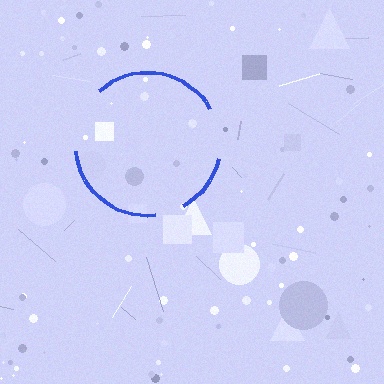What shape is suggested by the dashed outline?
The dashed outline suggests a circle.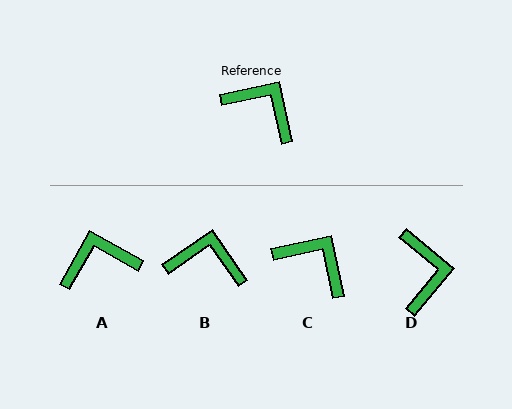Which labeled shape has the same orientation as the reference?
C.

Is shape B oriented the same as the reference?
No, it is off by about 23 degrees.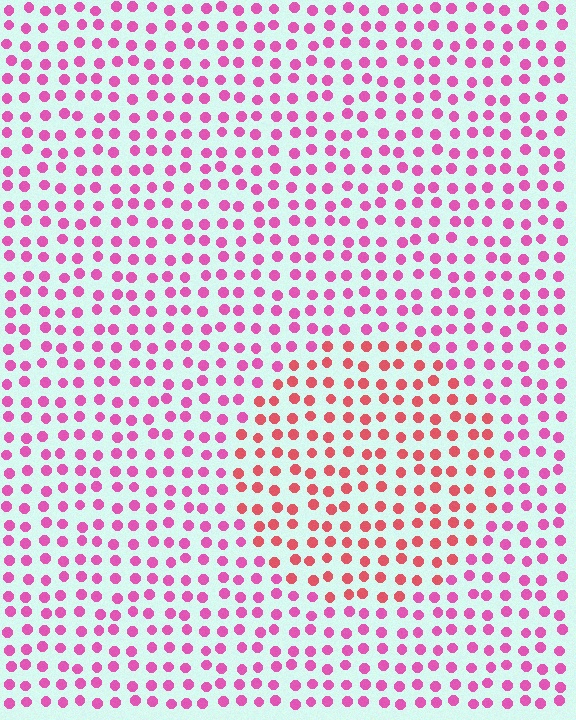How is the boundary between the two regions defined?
The boundary is defined purely by a slight shift in hue (about 34 degrees). Spacing, size, and orientation are identical on both sides.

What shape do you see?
I see a circle.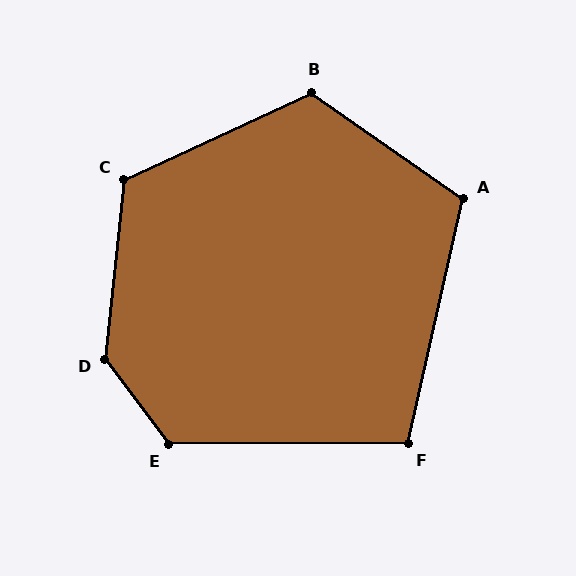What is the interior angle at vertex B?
Approximately 120 degrees (obtuse).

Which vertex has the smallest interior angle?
F, at approximately 103 degrees.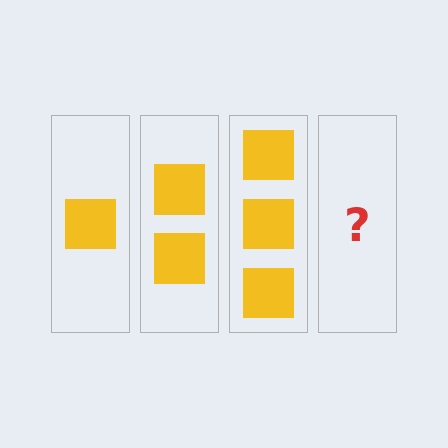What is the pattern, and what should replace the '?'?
The pattern is that each step adds one more square. The '?' should be 4 squares.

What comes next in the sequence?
The next element should be 4 squares.